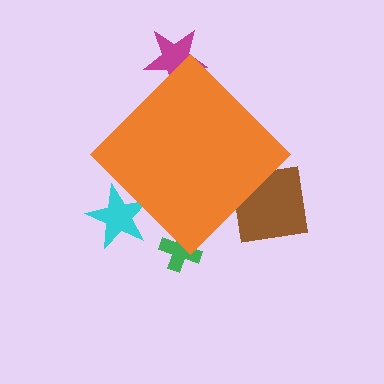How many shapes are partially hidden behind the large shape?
4 shapes are partially hidden.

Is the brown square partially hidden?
Yes, the brown square is partially hidden behind the orange diamond.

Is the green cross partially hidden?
Yes, the green cross is partially hidden behind the orange diamond.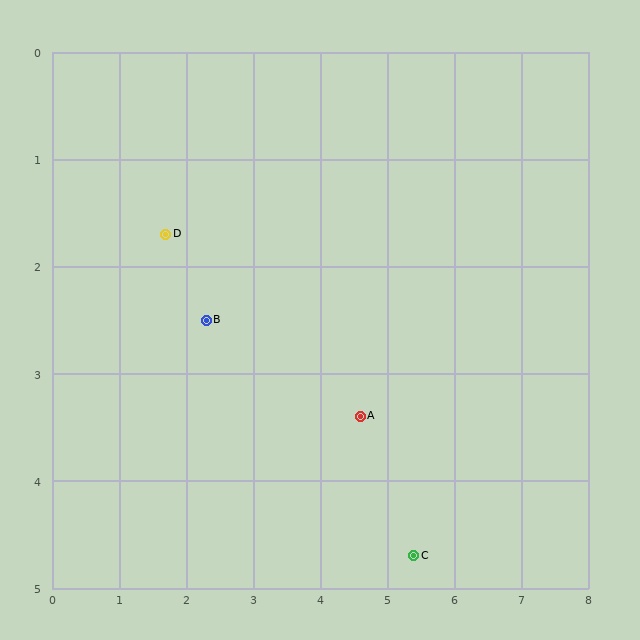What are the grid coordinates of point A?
Point A is at approximately (4.6, 3.4).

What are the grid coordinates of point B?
Point B is at approximately (2.3, 2.5).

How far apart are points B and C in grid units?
Points B and C are about 3.8 grid units apart.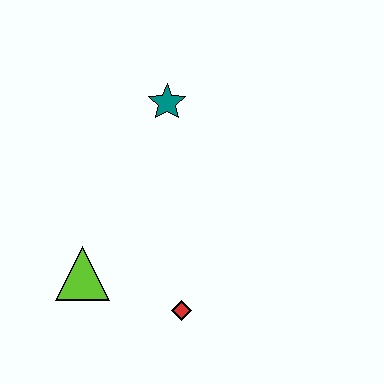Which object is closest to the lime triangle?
The red diamond is closest to the lime triangle.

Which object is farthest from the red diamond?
The teal star is farthest from the red diamond.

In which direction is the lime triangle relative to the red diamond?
The lime triangle is to the left of the red diamond.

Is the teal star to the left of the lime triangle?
No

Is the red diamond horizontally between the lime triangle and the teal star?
No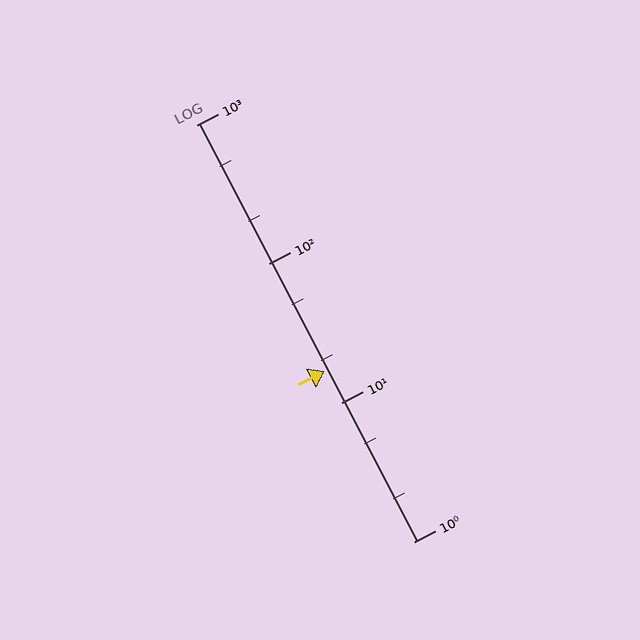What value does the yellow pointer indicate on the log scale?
The pointer indicates approximately 17.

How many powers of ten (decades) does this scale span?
The scale spans 3 decades, from 1 to 1000.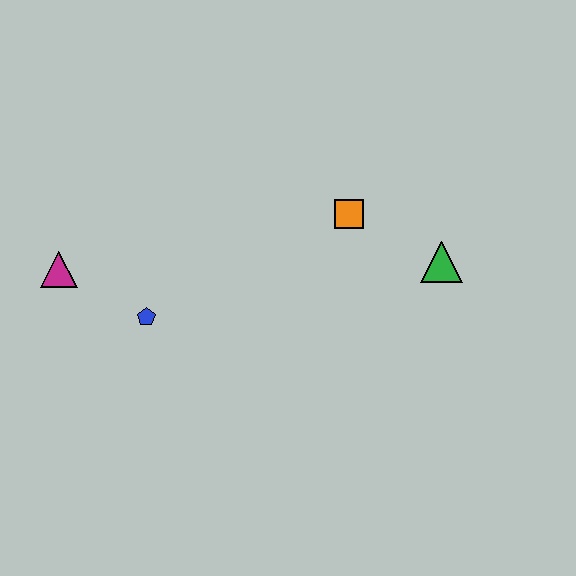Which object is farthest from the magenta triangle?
The green triangle is farthest from the magenta triangle.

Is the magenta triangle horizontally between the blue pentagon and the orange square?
No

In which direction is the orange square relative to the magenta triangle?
The orange square is to the right of the magenta triangle.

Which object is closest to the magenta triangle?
The blue pentagon is closest to the magenta triangle.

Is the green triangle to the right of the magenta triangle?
Yes